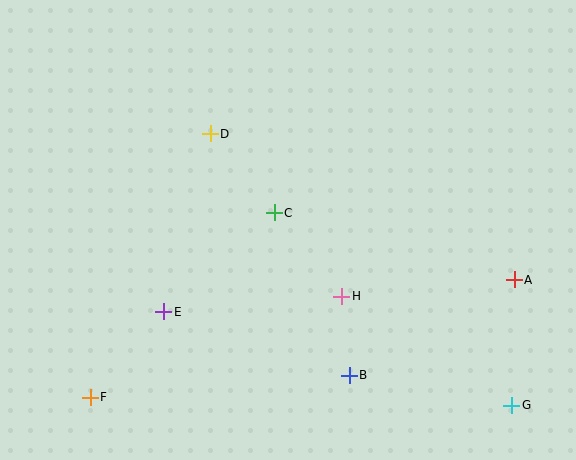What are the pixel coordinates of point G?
Point G is at (512, 405).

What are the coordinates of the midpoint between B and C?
The midpoint between B and C is at (312, 294).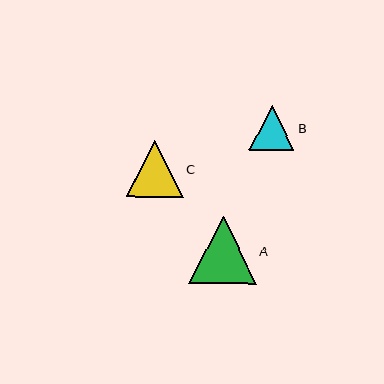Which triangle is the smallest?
Triangle B is the smallest with a size of approximately 45 pixels.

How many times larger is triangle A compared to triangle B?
Triangle A is approximately 1.5 times the size of triangle B.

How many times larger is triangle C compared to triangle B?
Triangle C is approximately 1.3 times the size of triangle B.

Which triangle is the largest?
Triangle A is the largest with a size of approximately 67 pixels.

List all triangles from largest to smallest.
From largest to smallest: A, C, B.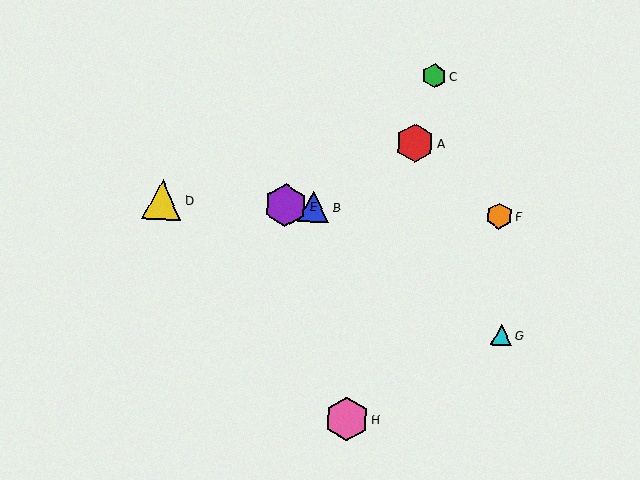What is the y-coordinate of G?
Object G is at y≈335.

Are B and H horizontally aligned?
No, B is at y≈207 and H is at y≈419.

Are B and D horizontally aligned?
Yes, both are at y≈207.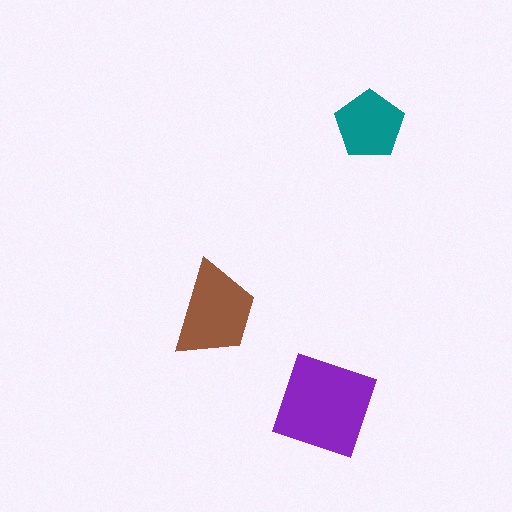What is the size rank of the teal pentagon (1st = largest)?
3rd.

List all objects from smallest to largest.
The teal pentagon, the brown trapezoid, the purple diamond.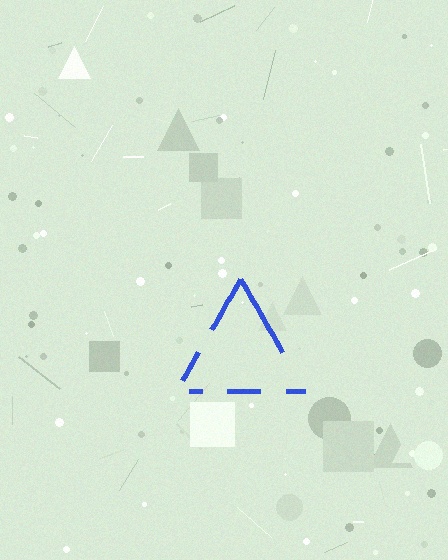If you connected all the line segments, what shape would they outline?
They would outline a triangle.